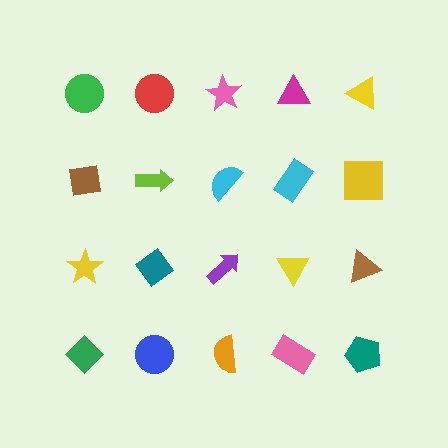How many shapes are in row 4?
5 shapes.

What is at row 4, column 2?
A blue circle.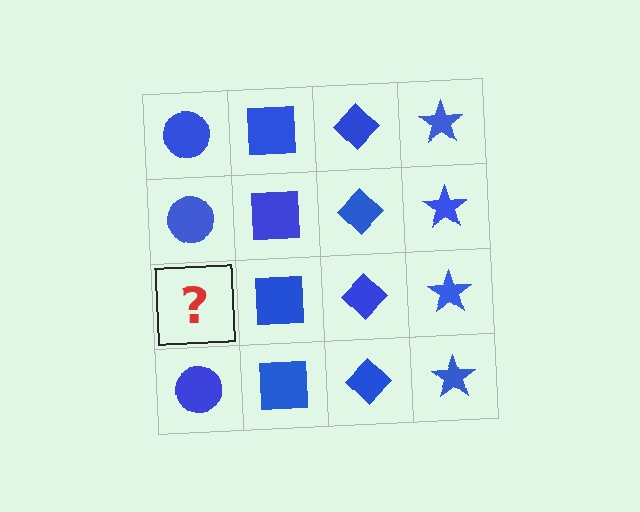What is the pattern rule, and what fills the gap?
The rule is that each column has a consistent shape. The gap should be filled with a blue circle.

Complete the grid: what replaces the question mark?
The question mark should be replaced with a blue circle.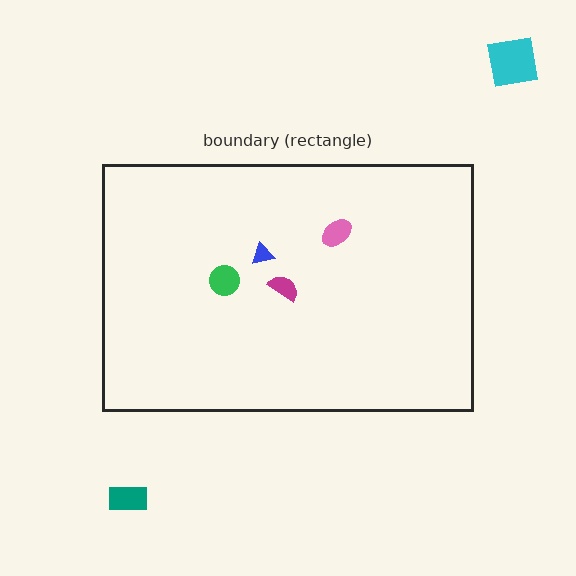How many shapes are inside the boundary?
4 inside, 2 outside.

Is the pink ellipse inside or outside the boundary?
Inside.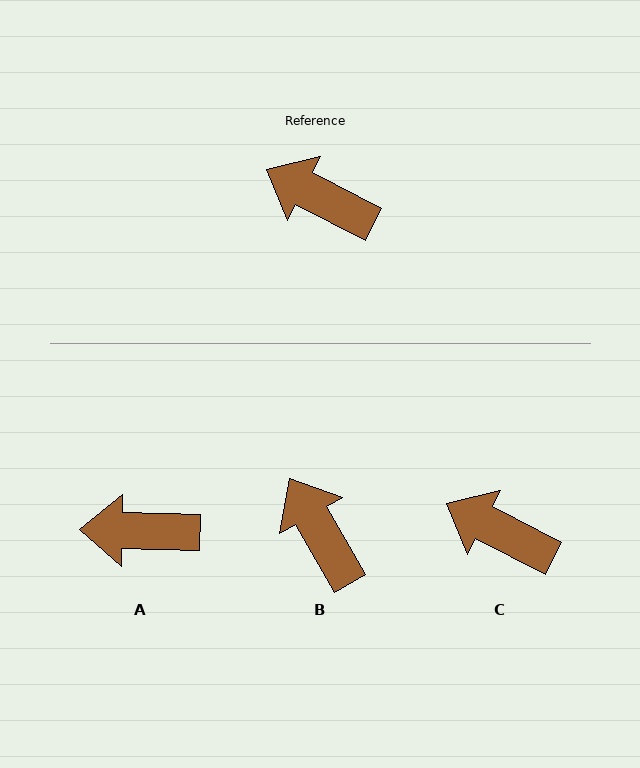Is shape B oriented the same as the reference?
No, it is off by about 33 degrees.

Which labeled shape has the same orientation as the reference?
C.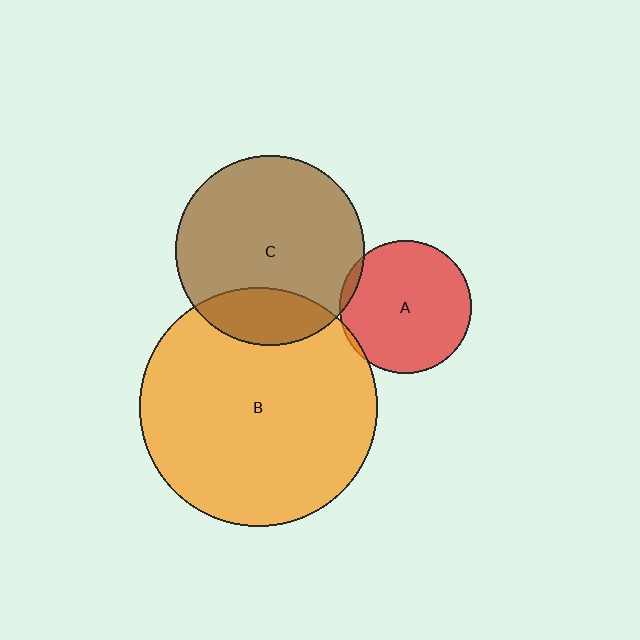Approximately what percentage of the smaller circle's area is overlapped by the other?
Approximately 5%.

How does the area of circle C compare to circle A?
Approximately 2.0 times.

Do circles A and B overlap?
Yes.